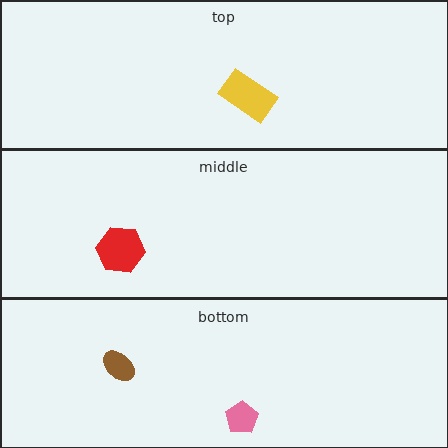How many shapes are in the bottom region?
2.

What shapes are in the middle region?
The red hexagon.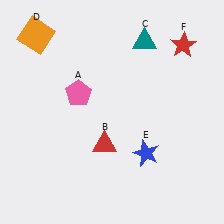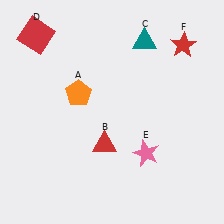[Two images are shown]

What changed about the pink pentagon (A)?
In Image 1, A is pink. In Image 2, it changed to orange.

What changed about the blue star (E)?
In Image 1, E is blue. In Image 2, it changed to pink.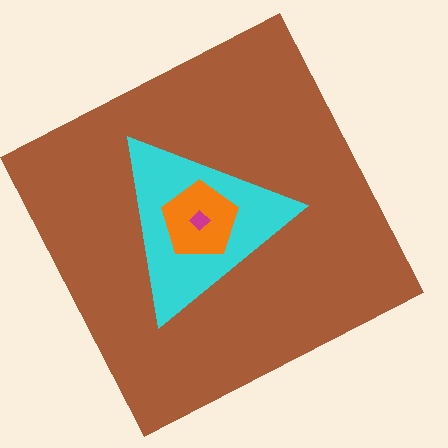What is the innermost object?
The magenta diamond.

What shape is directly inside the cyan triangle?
The orange pentagon.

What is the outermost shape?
The brown square.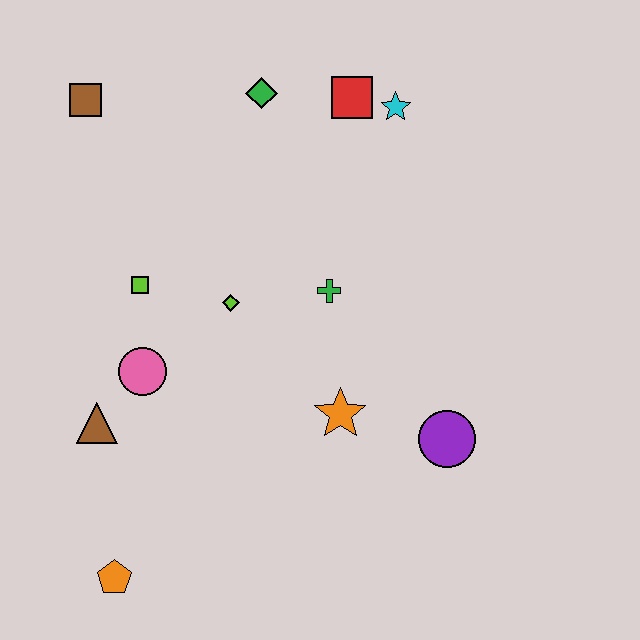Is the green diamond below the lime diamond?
No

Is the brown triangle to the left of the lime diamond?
Yes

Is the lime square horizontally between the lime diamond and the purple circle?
No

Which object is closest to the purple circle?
The orange star is closest to the purple circle.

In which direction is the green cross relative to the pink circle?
The green cross is to the right of the pink circle.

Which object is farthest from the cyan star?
The orange pentagon is farthest from the cyan star.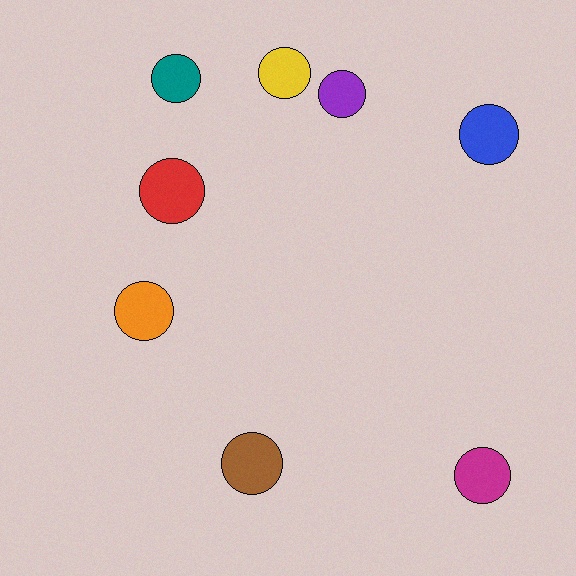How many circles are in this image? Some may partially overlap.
There are 8 circles.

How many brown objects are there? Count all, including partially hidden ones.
There is 1 brown object.